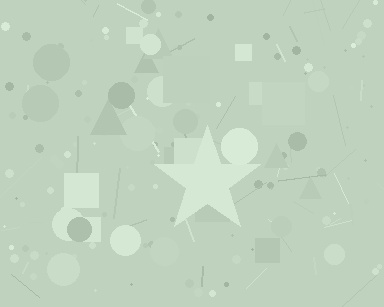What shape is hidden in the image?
A star is hidden in the image.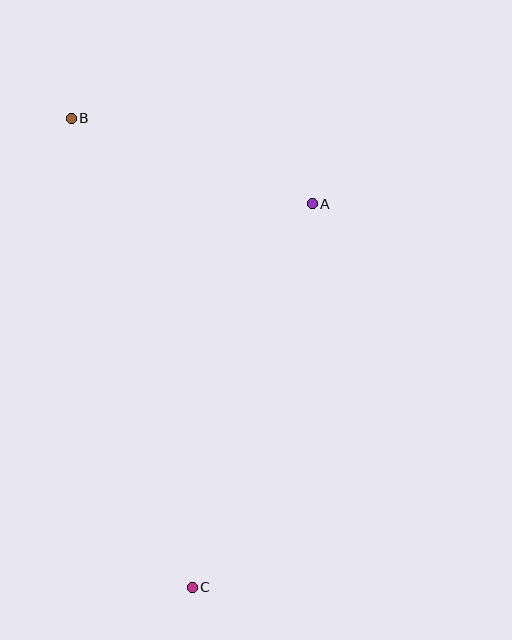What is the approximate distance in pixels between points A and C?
The distance between A and C is approximately 401 pixels.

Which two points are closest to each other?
Points A and B are closest to each other.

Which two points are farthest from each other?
Points B and C are farthest from each other.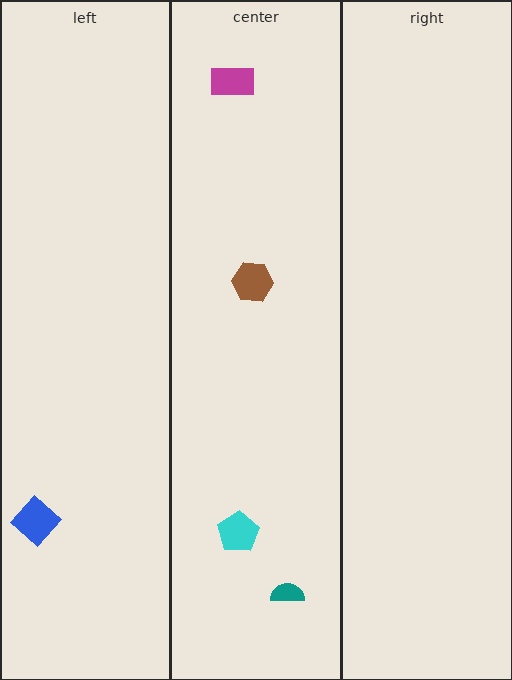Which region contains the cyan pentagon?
The center region.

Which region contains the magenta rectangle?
The center region.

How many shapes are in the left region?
1.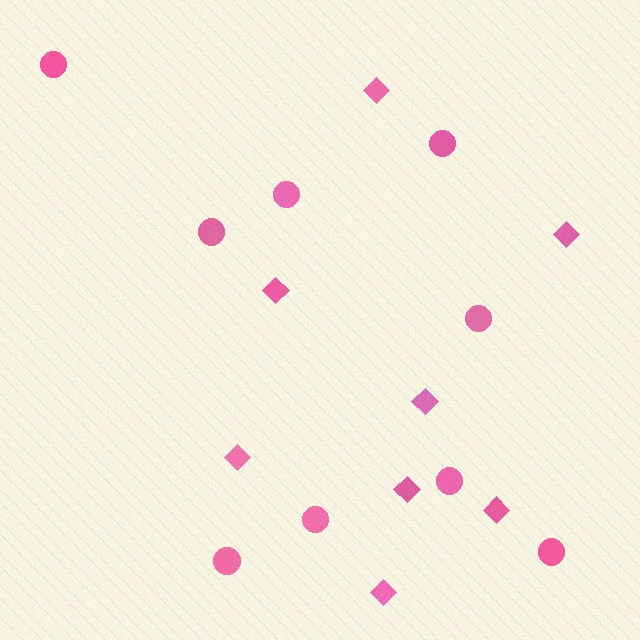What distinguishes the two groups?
There are 2 groups: one group of diamonds (8) and one group of circles (9).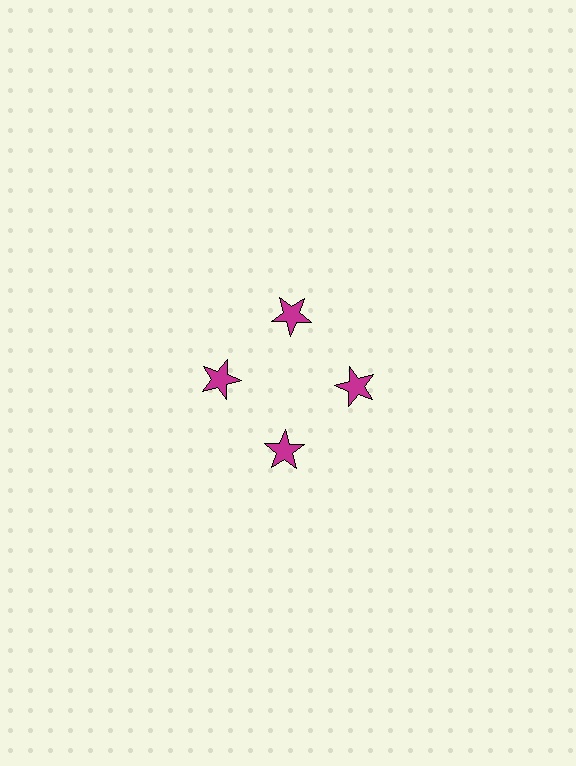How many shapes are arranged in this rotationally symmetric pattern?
There are 4 shapes, arranged in 4 groups of 1.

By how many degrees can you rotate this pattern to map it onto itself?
The pattern maps onto itself every 90 degrees of rotation.